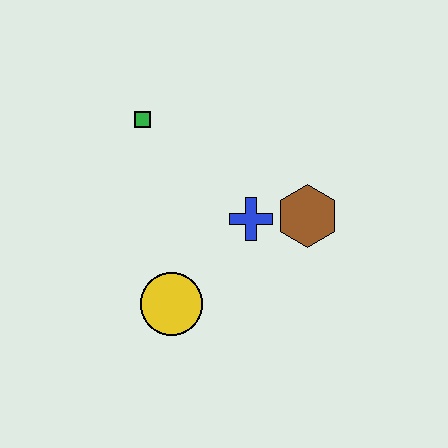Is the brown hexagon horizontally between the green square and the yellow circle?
No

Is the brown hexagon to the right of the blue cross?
Yes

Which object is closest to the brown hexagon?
The blue cross is closest to the brown hexagon.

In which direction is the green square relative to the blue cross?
The green square is to the left of the blue cross.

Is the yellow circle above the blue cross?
No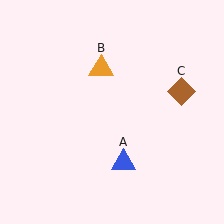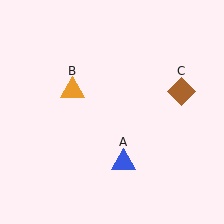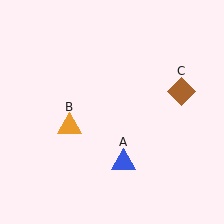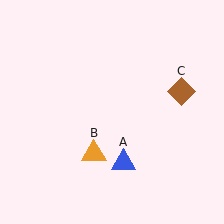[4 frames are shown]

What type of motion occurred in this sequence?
The orange triangle (object B) rotated counterclockwise around the center of the scene.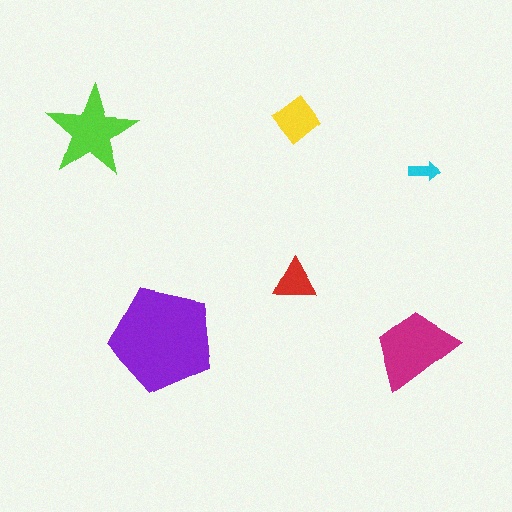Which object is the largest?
The purple pentagon.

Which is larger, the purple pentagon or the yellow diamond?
The purple pentagon.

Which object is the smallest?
The cyan arrow.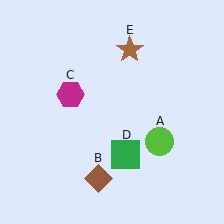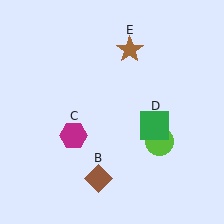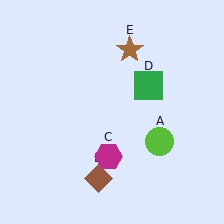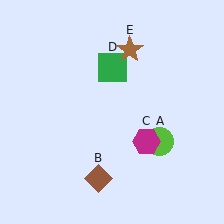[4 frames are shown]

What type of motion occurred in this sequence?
The magenta hexagon (object C), green square (object D) rotated counterclockwise around the center of the scene.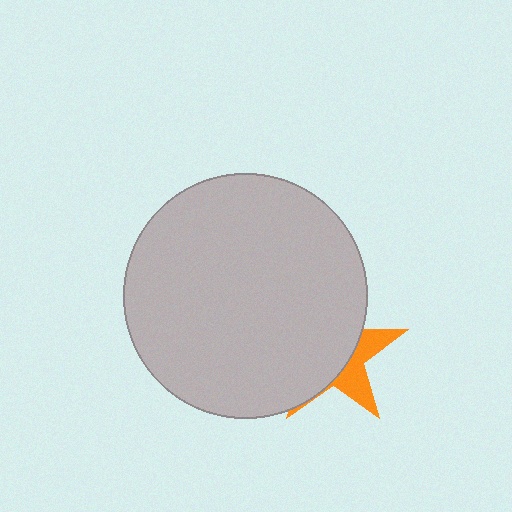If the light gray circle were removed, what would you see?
You would see the complete orange star.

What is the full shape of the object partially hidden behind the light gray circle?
The partially hidden object is an orange star.